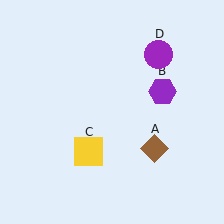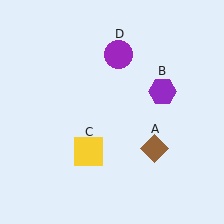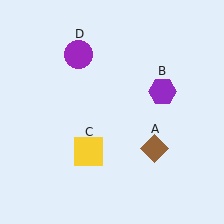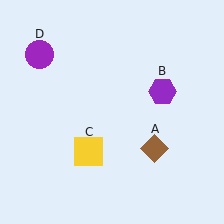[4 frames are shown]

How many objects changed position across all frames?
1 object changed position: purple circle (object D).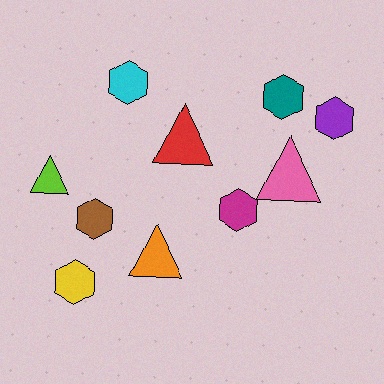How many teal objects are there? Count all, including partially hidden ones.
There is 1 teal object.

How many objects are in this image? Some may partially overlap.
There are 10 objects.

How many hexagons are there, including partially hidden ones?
There are 6 hexagons.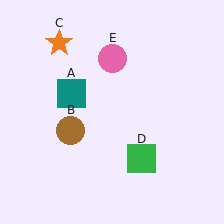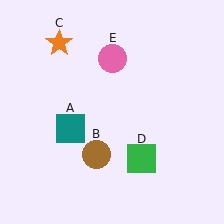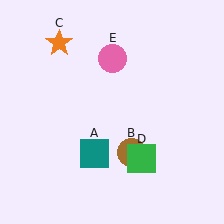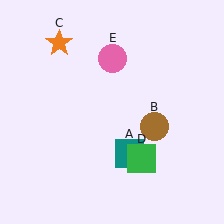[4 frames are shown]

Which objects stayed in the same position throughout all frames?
Orange star (object C) and green square (object D) and pink circle (object E) remained stationary.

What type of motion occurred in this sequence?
The teal square (object A), brown circle (object B) rotated counterclockwise around the center of the scene.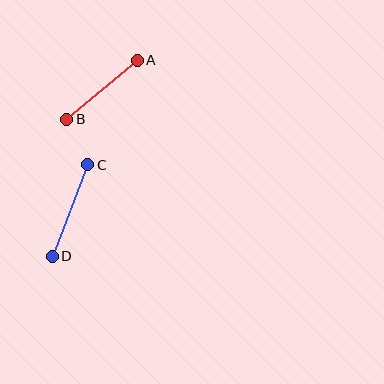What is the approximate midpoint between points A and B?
The midpoint is at approximately (102, 90) pixels.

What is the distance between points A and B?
The distance is approximately 92 pixels.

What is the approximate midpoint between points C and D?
The midpoint is at approximately (70, 210) pixels.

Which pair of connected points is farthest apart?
Points C and D are farthest apart.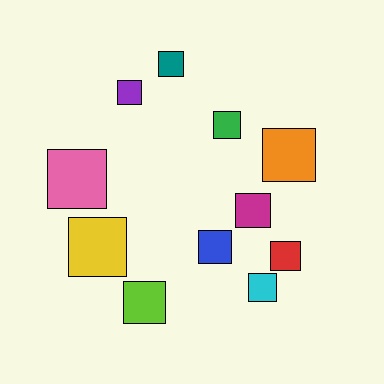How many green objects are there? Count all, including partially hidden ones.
There is 1 green object.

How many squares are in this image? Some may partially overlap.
There are 11 squares.